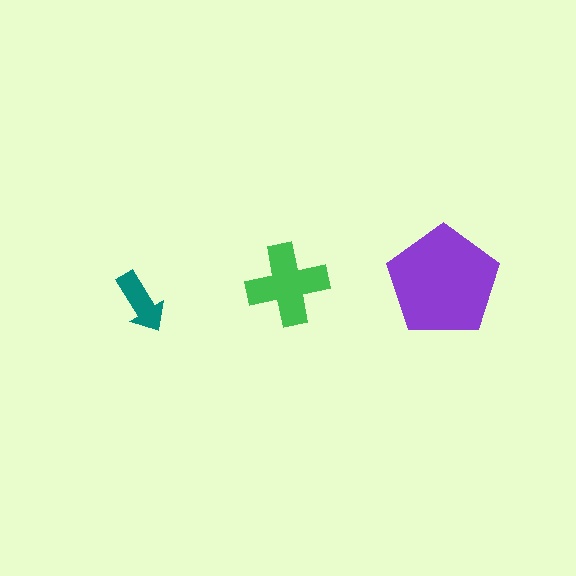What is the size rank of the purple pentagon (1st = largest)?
1st.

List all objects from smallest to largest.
The teal arrow, the green cross, the purple pentagon.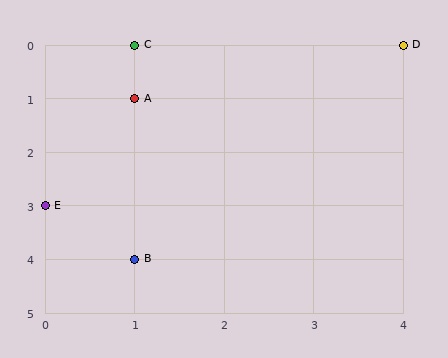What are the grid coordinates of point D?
Point D is at grid coordinates (4, 0).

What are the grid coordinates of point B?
Point B is at grid coordinates (1, 4).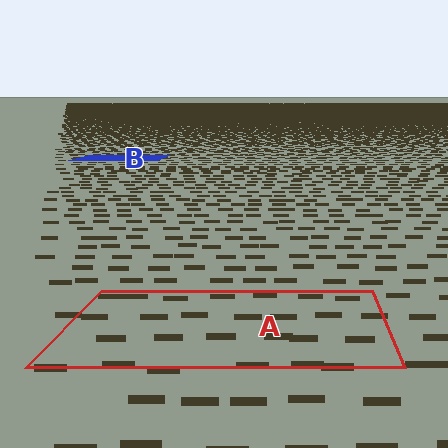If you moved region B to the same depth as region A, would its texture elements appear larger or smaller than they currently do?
They would appear larger. At a closer depth, the same texture elements are projected at a bigger on-screen size.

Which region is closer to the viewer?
Region A is closer. The texture elements there are larger and more spread out.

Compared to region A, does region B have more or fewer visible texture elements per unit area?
Region B has more texture elements per unit area — they are packed more densely because it is farther away.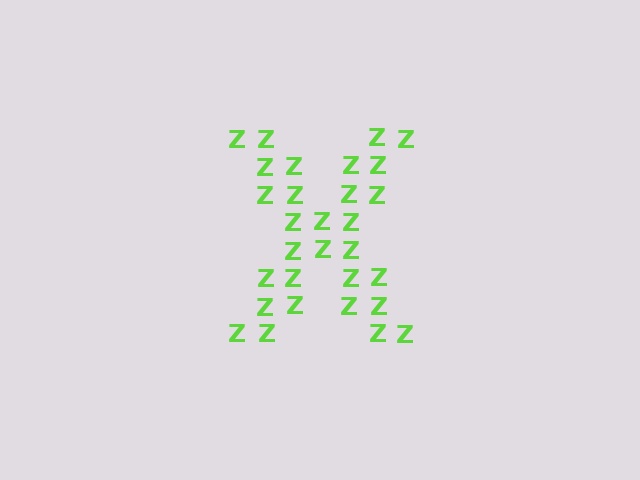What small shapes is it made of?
It is made of small letter Z's.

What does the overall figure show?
The overall figure shows the letter X.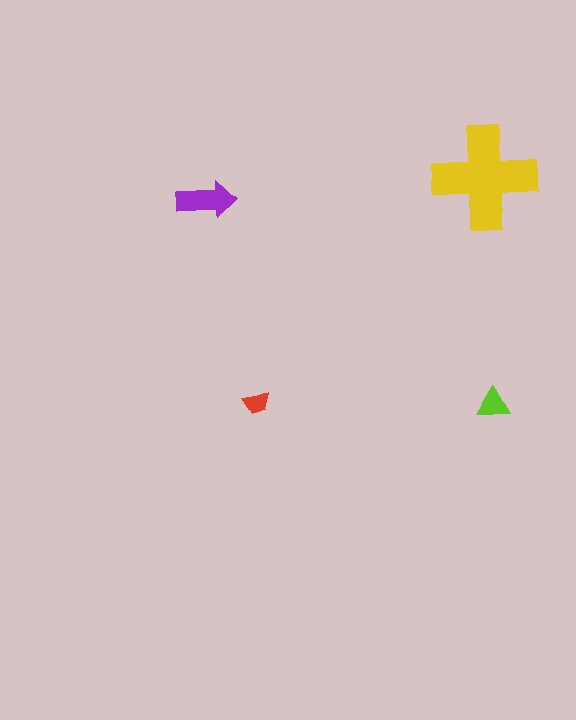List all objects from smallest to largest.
The red trapezoid, the lime triangle, the purple arrow, the yellow cross.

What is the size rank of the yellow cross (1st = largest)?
1st.